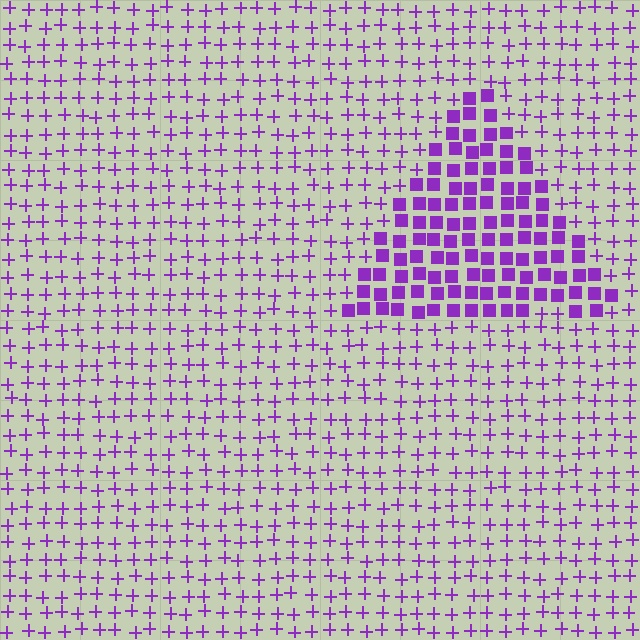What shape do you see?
I see a triangle.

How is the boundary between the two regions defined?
The boundary is defined by a change in element shape: squares inside vs. plus signs outside. All elements share the same color and spacing.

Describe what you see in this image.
The image is filled with small purple elements arranged in a uniform grid. A triangle-shaped region contains squares, while the surrounding area contains plus signs. The boundary is defined purely by the change in element shape.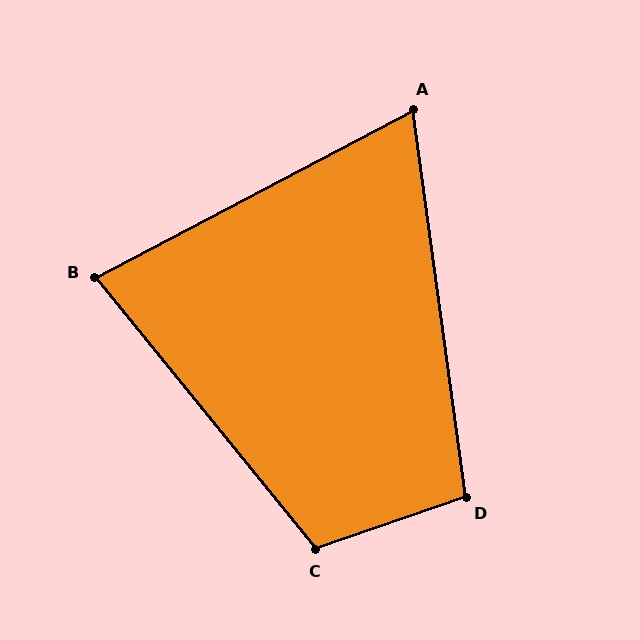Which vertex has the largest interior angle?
C, at approximately 110 degrees.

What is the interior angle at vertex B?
Approximately 79 degrees (acute).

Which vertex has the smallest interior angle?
A, at approximately 70 degrees.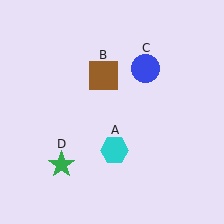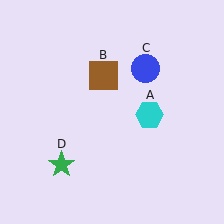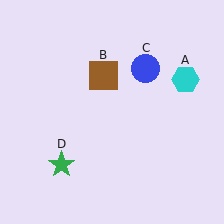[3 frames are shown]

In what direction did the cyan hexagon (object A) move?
The cyan hexagon (object A) moved up and to the right.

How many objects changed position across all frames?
1 object changed position: cyan hexagon (object A).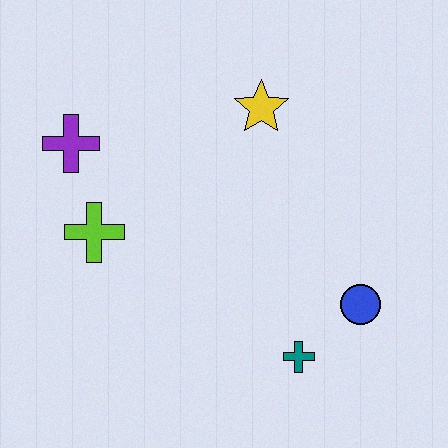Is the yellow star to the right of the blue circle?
No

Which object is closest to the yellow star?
The purple cross is closest to the yellow star.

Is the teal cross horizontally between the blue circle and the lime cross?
Yes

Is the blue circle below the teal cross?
No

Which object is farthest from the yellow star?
The teal cross is farthest from the yellow star.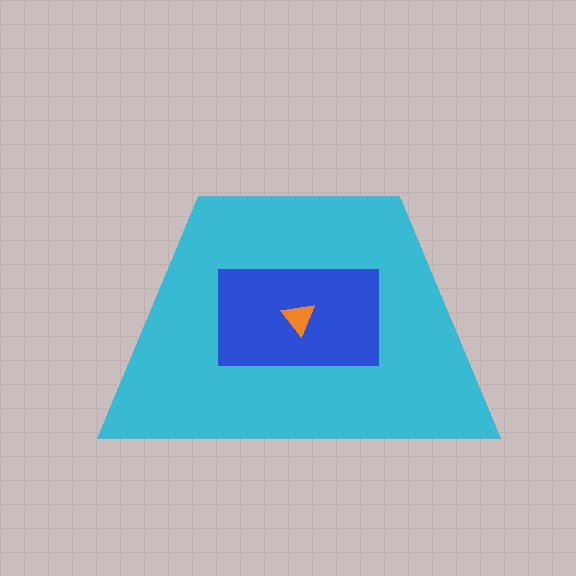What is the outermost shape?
The cyan trapezoid.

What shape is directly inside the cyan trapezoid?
The blue rectangle.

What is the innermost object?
The orange triangle.